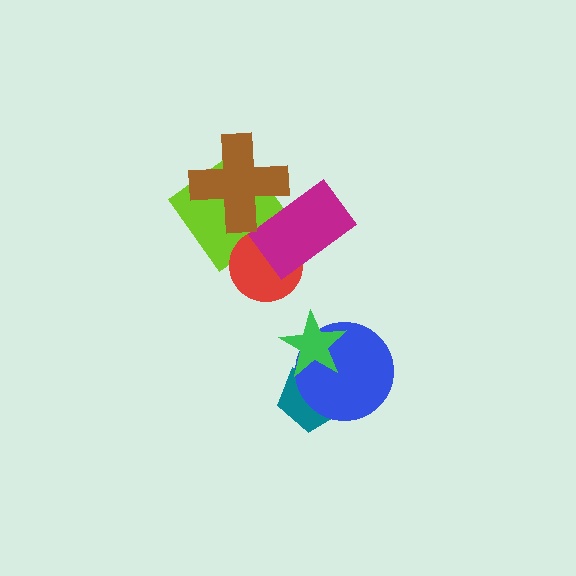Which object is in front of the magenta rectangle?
The brown cross is in front of the magenta rectangle.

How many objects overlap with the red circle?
2 objects overlap with the red circle.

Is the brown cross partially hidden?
No, no other shape covers it.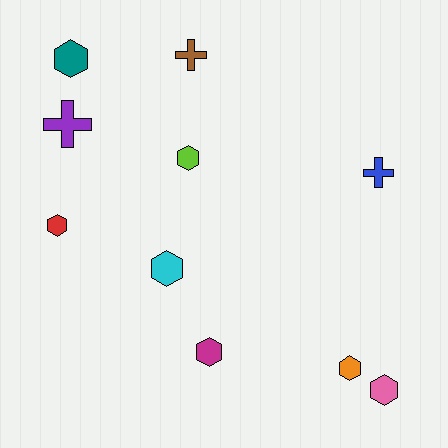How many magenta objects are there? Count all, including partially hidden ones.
There is 1 magenta object.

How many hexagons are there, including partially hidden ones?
There are 7 hexagons.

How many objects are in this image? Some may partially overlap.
There are 10 objects.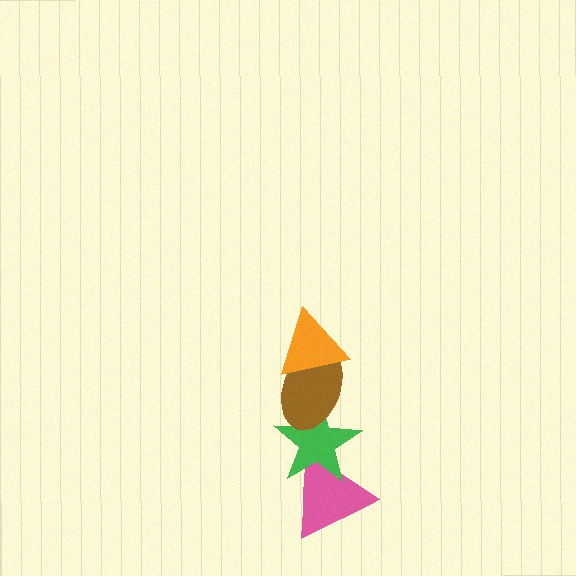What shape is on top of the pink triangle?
The green star is on top of the pink triangle.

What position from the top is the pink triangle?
The pink triangle is 4th from the top.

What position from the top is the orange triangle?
The orange triangle is 1st from the top.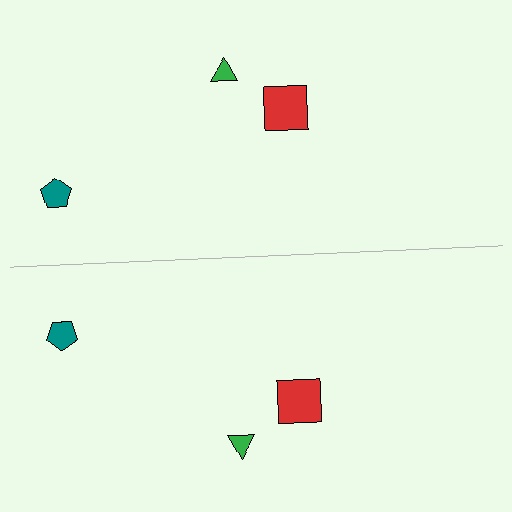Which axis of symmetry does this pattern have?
The pattern has a horizontal axis of symmetry running through the center of the image.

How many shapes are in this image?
There are 6 shapes in this image.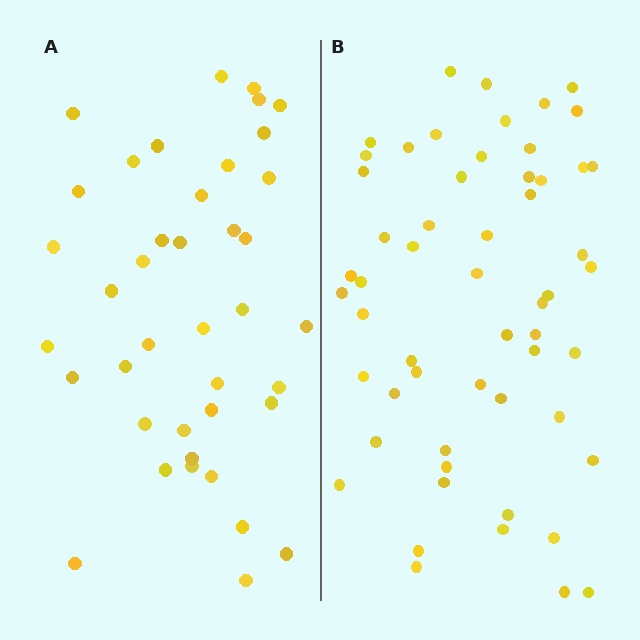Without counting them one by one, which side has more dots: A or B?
Region B (the right region) has more dots.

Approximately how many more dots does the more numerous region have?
Region B has approximately 15 more dots than region A.